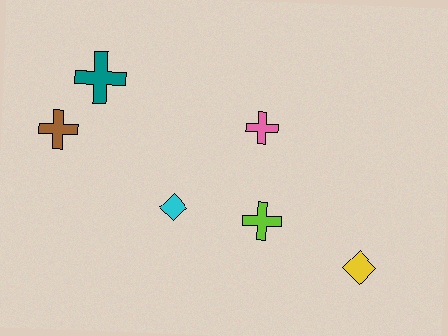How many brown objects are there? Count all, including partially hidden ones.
There is 1 brown object.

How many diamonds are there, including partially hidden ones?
There are 2 diamonds.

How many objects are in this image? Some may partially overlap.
There are 6 objects.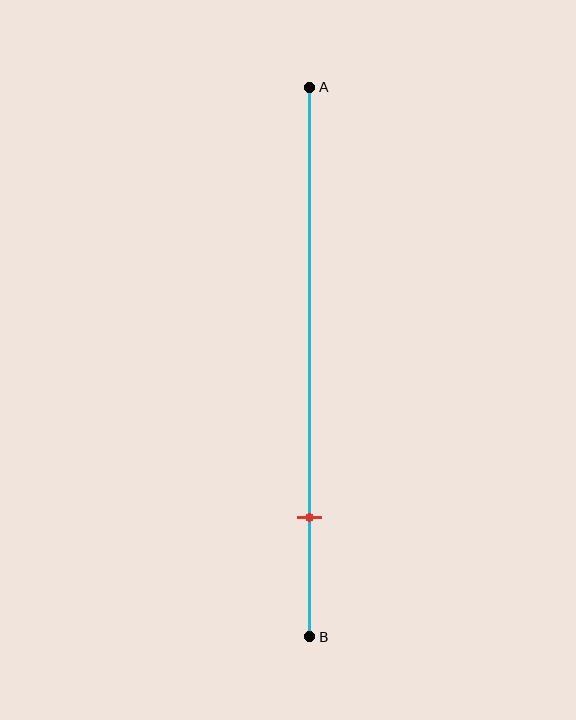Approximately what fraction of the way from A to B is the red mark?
The red mark is approximately 80% of the way from A to B.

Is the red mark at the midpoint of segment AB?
No, the mark is at about 80% from A, not at the 50% midpoint.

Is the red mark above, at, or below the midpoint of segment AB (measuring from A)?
The red mark is below the midpoint of segment AB.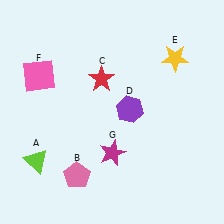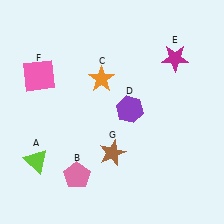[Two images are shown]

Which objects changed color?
C changed from red to orange. E changed from yellow to magenta. G changed from magenta to brown.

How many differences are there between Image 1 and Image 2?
There are 3 differences between the two images.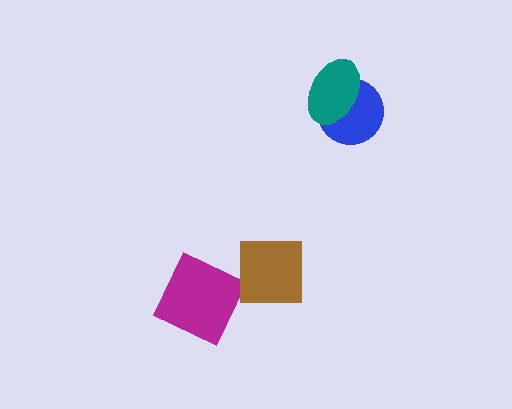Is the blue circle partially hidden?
Yes, it is partially covered by another shape.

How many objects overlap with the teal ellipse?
1 object overlaps with the teal ellipse.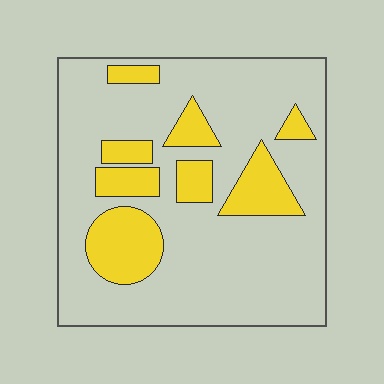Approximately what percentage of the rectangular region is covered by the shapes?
Approximately 25%.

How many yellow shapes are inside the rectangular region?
8.